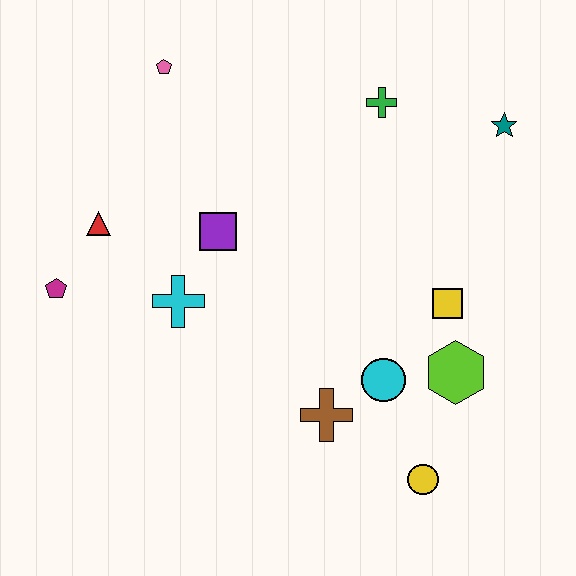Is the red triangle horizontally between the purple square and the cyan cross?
No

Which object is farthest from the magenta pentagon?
The teal star is farthest from the magenta pentagon.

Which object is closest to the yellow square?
The lime hexagon is closest to the yellow square.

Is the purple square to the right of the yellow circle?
No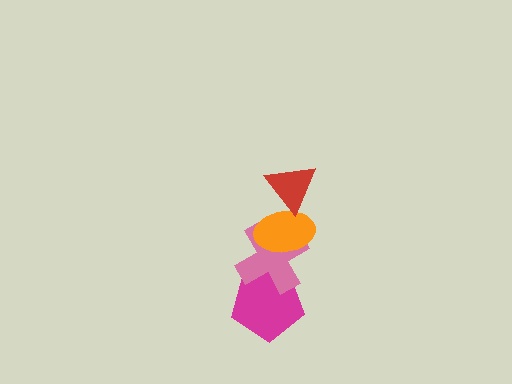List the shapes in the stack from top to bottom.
From top to bottom: the red triangle, the orange ellipse, the pink cross, the magenta pentagon.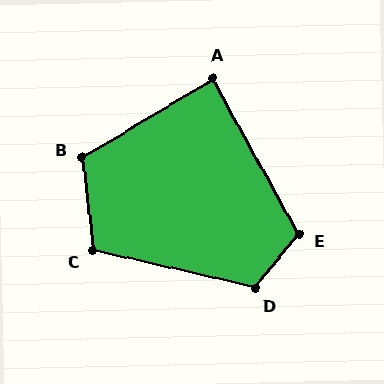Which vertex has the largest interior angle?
D, at approximately 116 degrees.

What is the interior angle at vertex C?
Approximately 109 degrees (obtuse).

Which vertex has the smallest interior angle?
A, at approximately 88 degrees.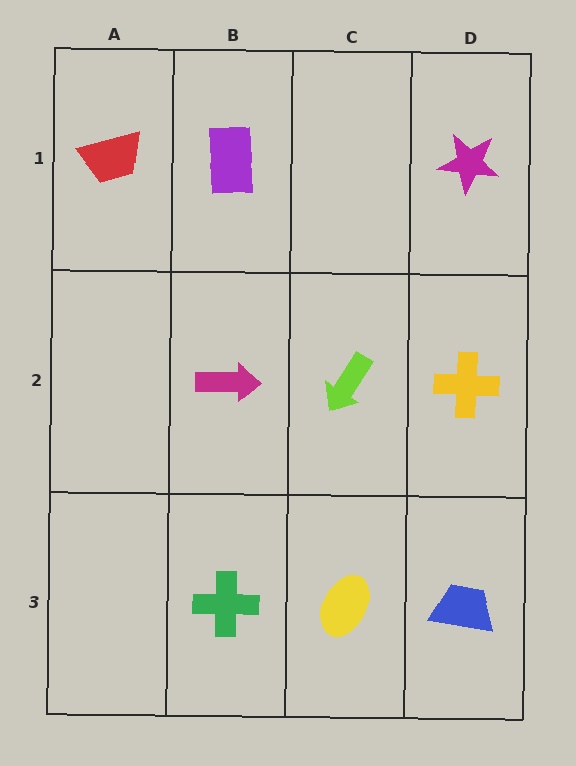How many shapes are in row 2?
3 shapes.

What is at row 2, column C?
A lime arrow.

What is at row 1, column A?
A red trapezoid.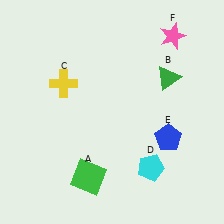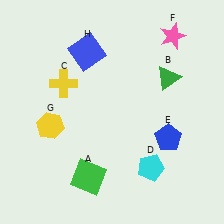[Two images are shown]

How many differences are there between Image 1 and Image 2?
There are 2 differences between the two images.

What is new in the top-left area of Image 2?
A blue square (H) was added in the top-left area of Image 2.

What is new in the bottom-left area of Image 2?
A yellow hexagon (G) was added in the bottom-left area of Image 2.